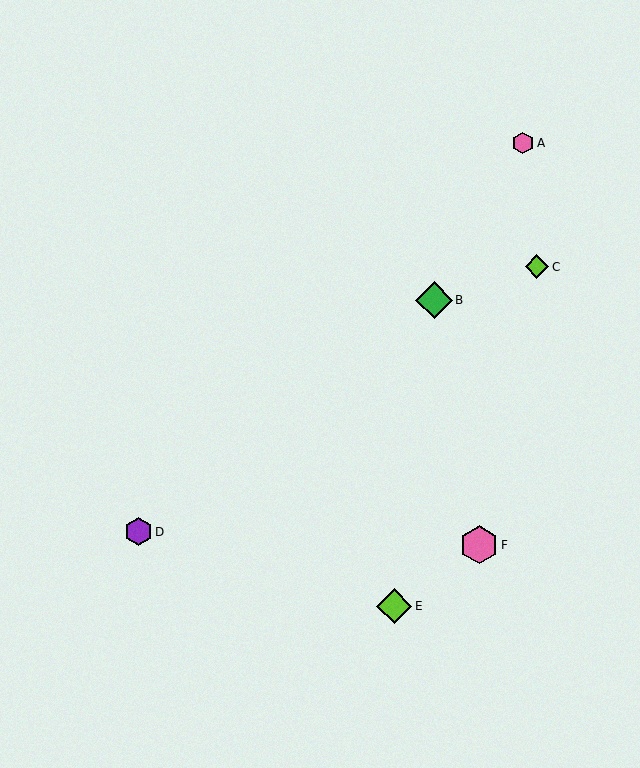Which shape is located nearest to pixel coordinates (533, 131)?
The pink hexagon (labeled A) at (523, 143) is nearest to that location.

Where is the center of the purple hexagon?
The center of the purple hexagon is at (138, 532).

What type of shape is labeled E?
Shape E is a lime diamond.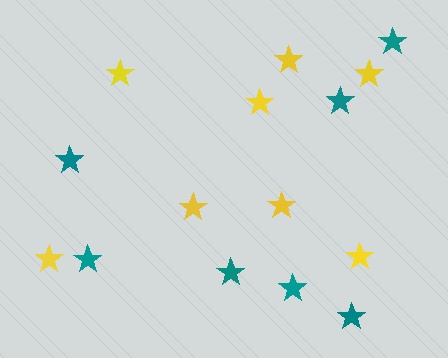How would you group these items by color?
There are 2 groups: one group of yellow stars (8) and one group of teal stars (7).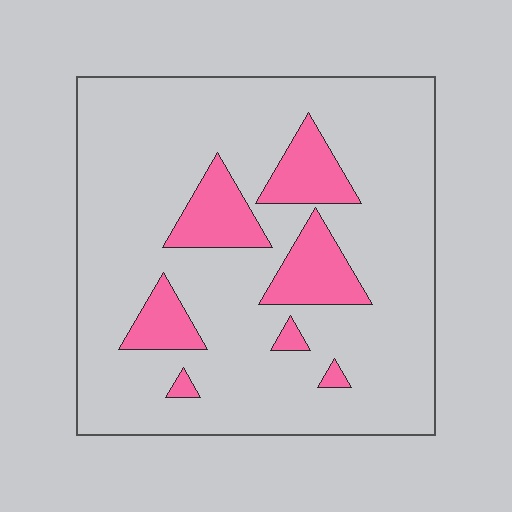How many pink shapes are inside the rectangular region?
7.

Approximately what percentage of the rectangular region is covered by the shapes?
Approximately 15%.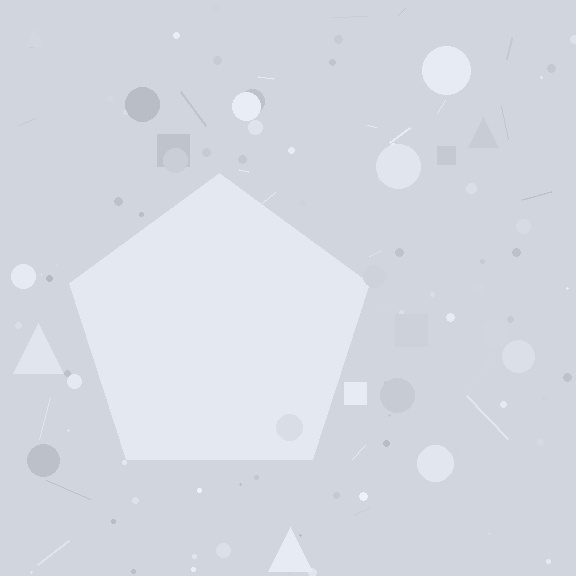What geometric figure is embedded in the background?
A pentagon is embedded in the background.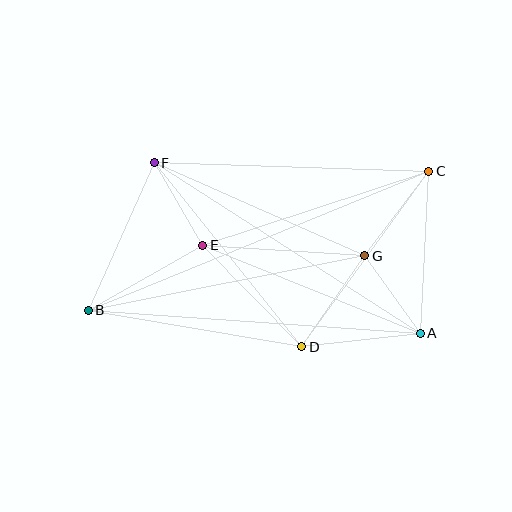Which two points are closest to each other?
Points A and G are closest to each other.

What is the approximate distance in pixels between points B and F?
The distance between B and F is approximately 162 pixels.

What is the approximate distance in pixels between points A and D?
The distance between A and D is approximately 120 pixels.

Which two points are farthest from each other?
Points B and C are farthest from each other.